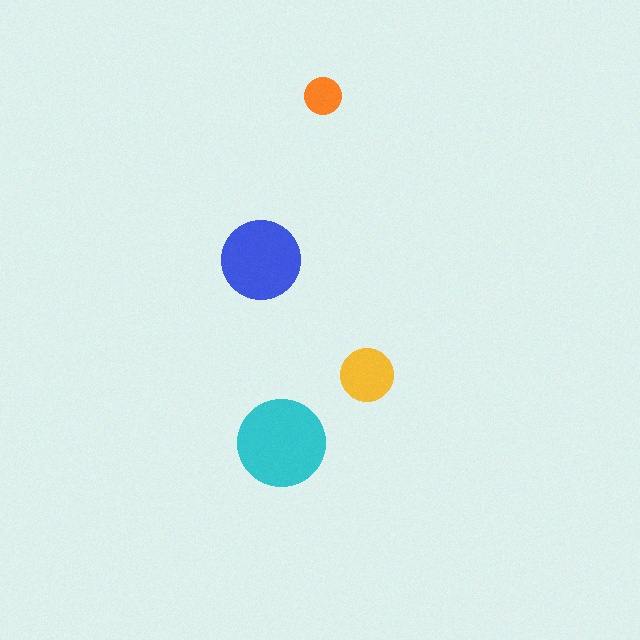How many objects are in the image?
There are 4 objects in the image.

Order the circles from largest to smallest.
the cyan one, the blue one, the yellow one, the orange one.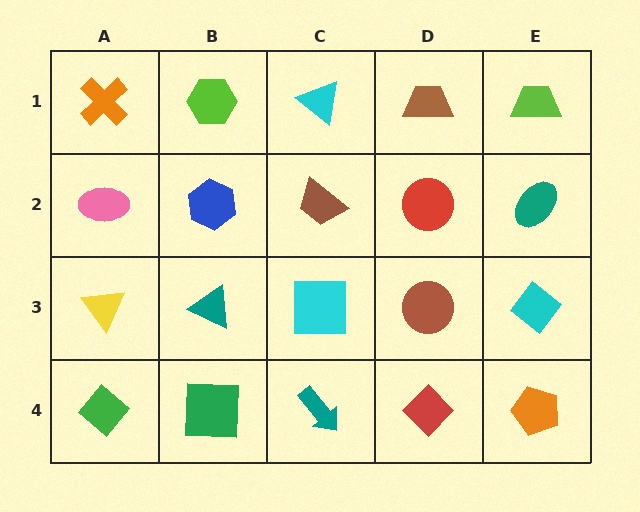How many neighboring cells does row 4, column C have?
3.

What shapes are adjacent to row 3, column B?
A blue hexagon (row 2, column B), a green square (row 4, column B), a yellow triangle (row 3, column A), a cyan square (row 3, column C).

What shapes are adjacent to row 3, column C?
A brown trapezoid (row 2, column C), a teal arrow (row 4, column C), a teal triangle (row 3, column B), a brown circle (row 3, column D).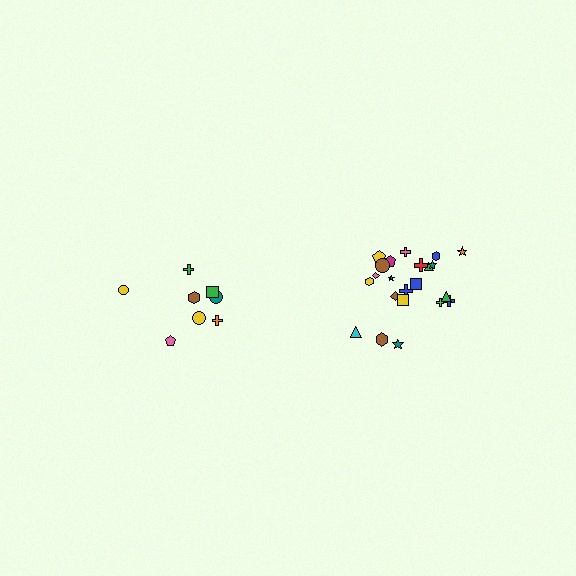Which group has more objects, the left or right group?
The right group.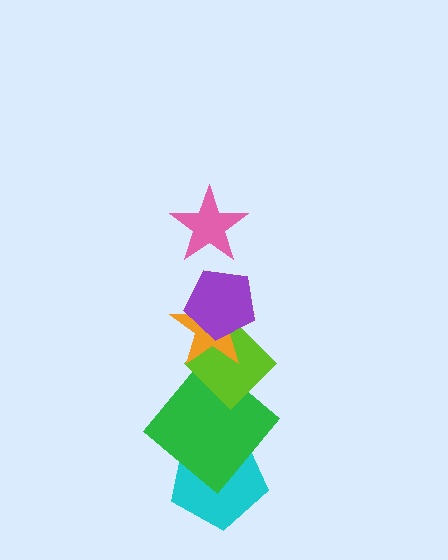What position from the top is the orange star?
The orange star is 3rd from the top.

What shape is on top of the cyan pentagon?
The green diamond is on top of the cyan pentagon.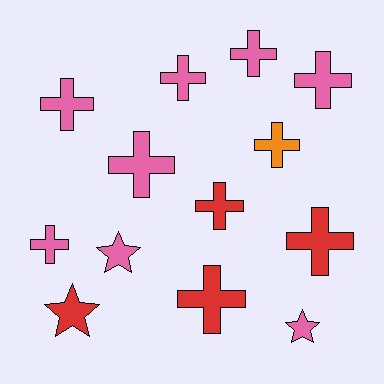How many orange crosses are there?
There is 1 orange cross.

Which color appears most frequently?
Pink, with 8 objects.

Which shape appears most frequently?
Cross, with 10 objects.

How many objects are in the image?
There are 13 objects.